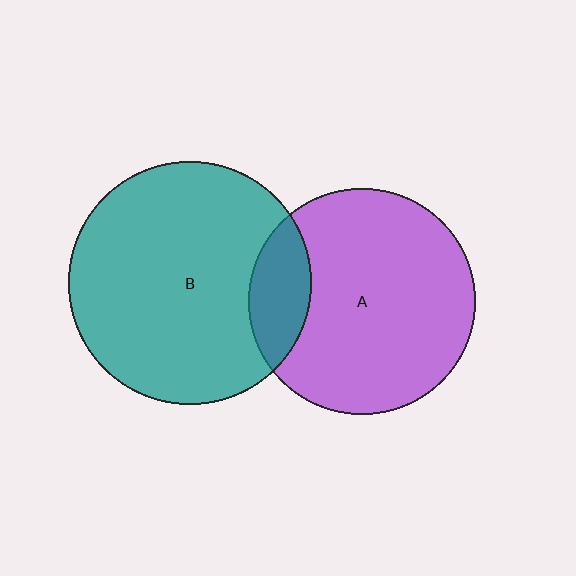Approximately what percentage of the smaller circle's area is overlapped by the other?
Approximately 15%.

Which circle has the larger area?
Circle B (teal).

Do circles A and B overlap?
Yes.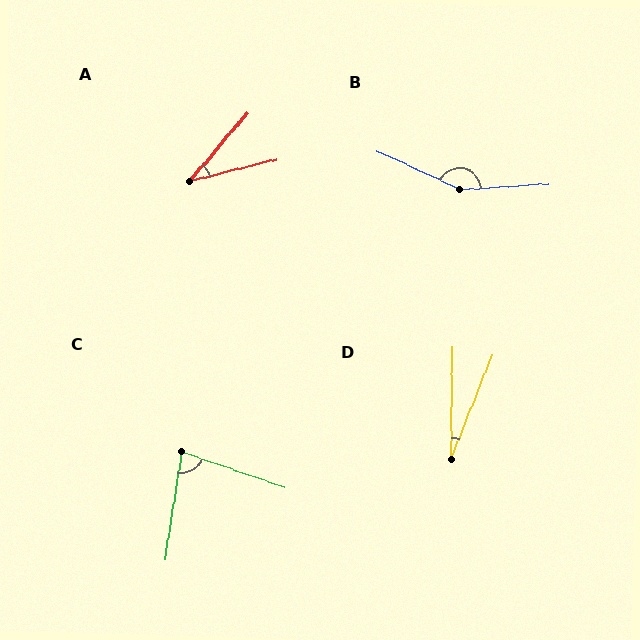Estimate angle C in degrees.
Approximately 80 degrees.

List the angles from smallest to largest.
D (21°), A (36°), C (80°), B (152°).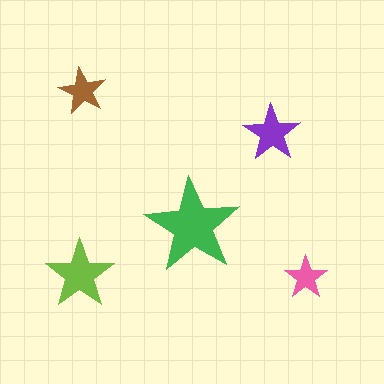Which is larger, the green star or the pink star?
The green one.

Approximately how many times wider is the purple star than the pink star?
About 1.5 times wider.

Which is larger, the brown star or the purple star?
The purple one.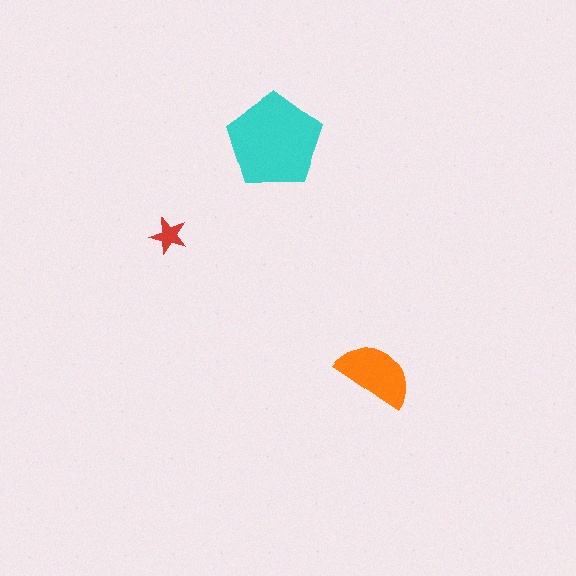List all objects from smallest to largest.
The red star, the orange semicircle, the cyan pentagon.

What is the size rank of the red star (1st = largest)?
3rd.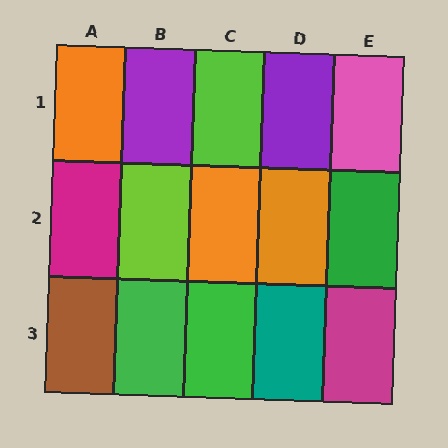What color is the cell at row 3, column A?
Brown.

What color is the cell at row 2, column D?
Orange.